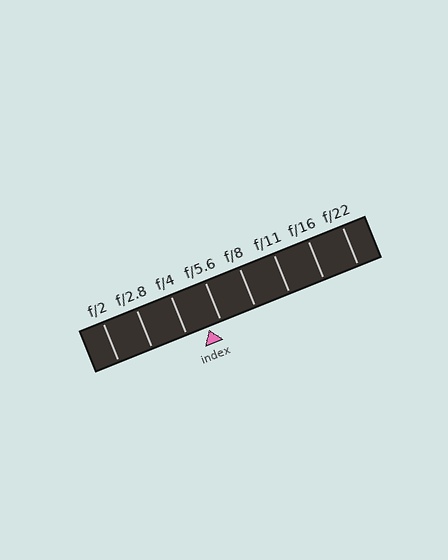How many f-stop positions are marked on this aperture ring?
There are 8 f-stop positions marked.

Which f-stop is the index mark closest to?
The index mark is closest to f/5.6.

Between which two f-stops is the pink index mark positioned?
The index mark is between f/4 and f/5.6.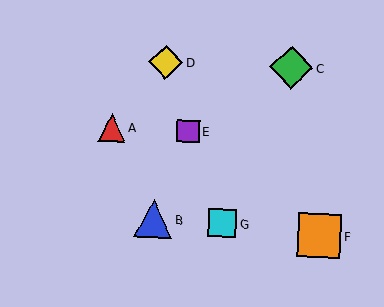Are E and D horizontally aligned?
No, E is at y≈131 and D is at y≈62.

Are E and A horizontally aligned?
Yes, both are at y≈131.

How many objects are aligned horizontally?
2 objects (A, E) are aligned horizontally.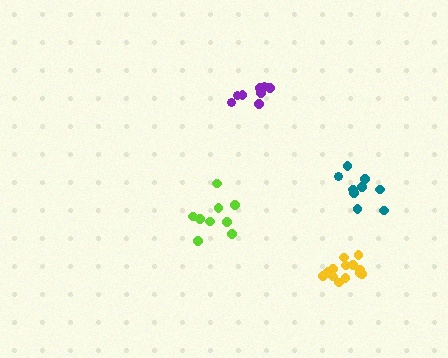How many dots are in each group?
Group 1: 9 dots, Group 2: 8 dots, Group 3: 9 dots, Group 4: 13 dots (39 total).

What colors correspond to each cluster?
The clusters are colored: lime, purple, teal, yellow.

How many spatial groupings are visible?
There are 4 spatial groupings.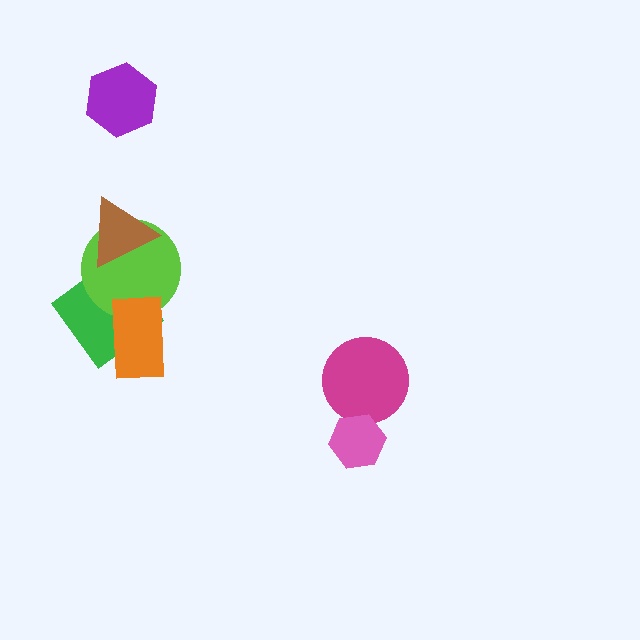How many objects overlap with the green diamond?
2 objects overlap with the green diamond.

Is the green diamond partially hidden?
Yes, it is partially covered by another shape.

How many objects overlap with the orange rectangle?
2 objects overlap with the orange rectangle.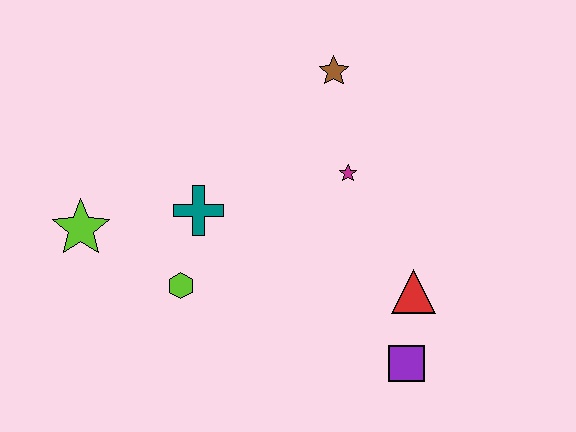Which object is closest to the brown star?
The magenta star is closest to the brown star.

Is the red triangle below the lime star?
Yes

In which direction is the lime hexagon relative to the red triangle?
The lime hexagon is to the left of the red triangle.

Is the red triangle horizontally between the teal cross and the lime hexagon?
No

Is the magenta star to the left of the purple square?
Yes